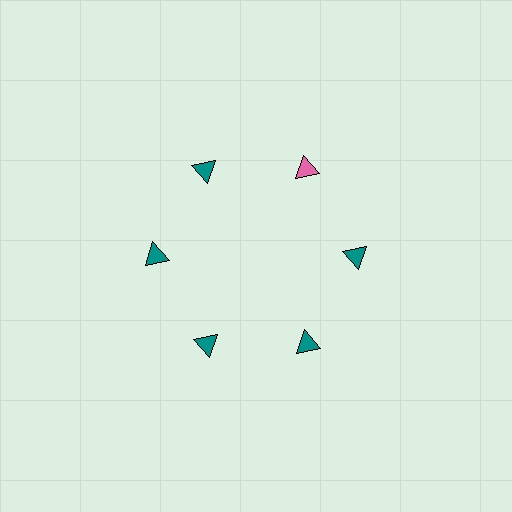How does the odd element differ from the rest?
It has a different color: pink instead of teal.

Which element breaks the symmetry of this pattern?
The pink triangle at roughly the 1 o'clock position breaks the symmetry. All other shapes are teal triangles.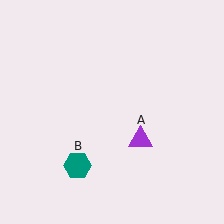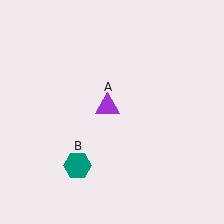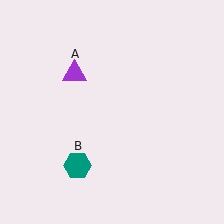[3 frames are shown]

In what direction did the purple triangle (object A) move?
The purple triangle (object A) moved up and to the left.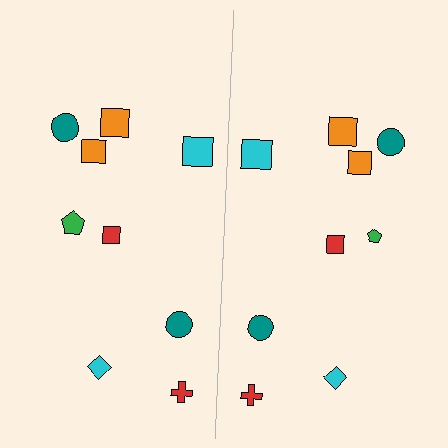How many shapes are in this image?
There are 18 shapes in this image.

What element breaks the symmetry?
The green pentagon on the right side has a different size than its mirror counterpart.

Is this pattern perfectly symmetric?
No, the pattern is not perfectly symmetric. The green pentagon on the right side has a different size than its mirror counterpart.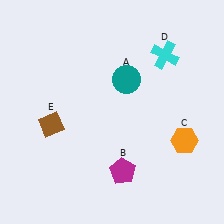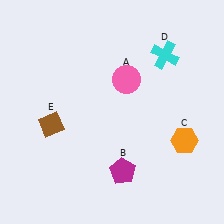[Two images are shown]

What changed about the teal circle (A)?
In Image 1, A is teal. In Image 2, it changed to pink.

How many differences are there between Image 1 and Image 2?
There is 1 difference between the two images.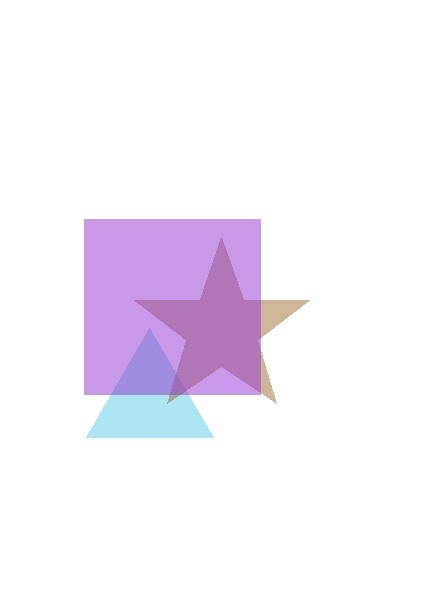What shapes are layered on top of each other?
The layered shapes are: a cyan triangle, a brown star, a purple square.